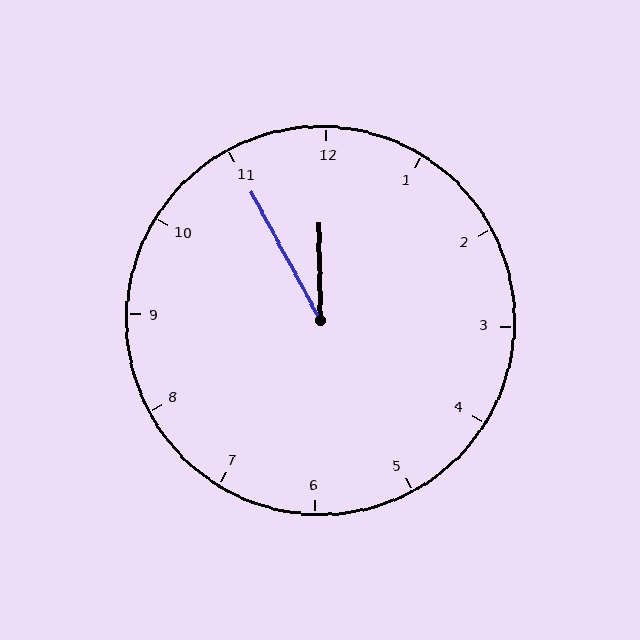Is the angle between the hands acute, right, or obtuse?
It is acute.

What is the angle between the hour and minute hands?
Approximately 28 degrees.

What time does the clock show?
11:55.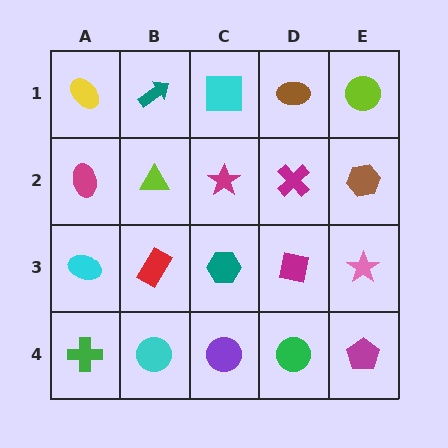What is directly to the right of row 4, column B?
A purple circle.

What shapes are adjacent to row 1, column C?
A magenta star (row 2, column C), a teal arrow (row 1, column B), a brown ellipse (row 1, column D).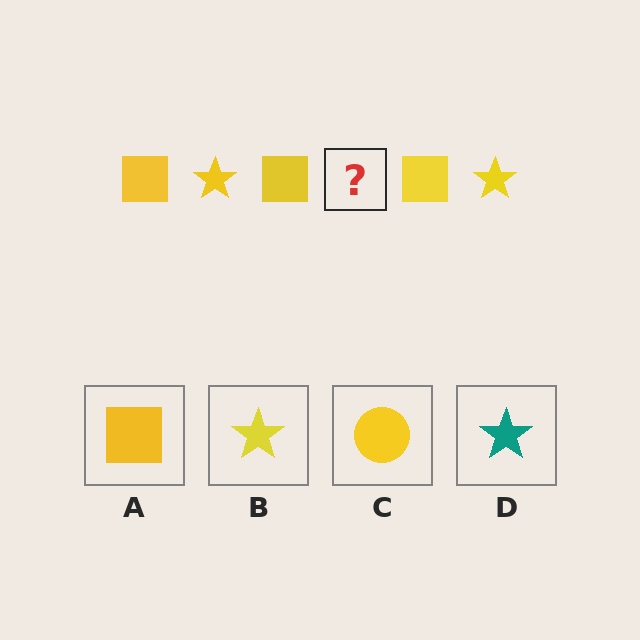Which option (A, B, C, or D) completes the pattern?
B.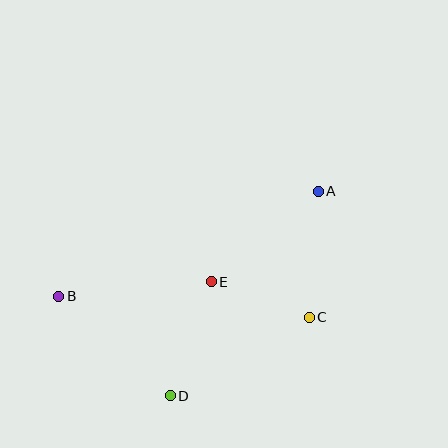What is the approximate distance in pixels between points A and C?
The distance between A and C is approximately 126 pixels.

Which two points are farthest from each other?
Points A and B are farthest from each other.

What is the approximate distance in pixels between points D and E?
The distance between D and E is approximately 121 pixels.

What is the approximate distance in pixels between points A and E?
The distance between A and E is approximately 140 pixels.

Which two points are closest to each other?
Points C and E are closest to each other.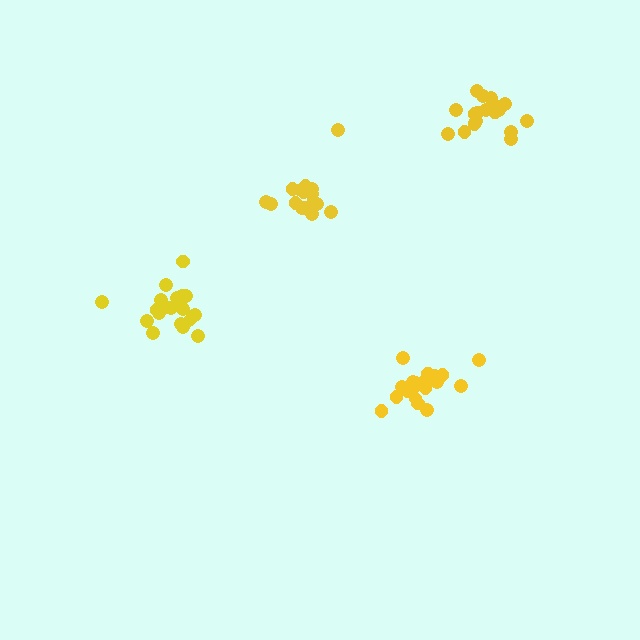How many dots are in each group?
Group 1: 19 dots, Group 2: 20 dots, Group 3: 16 dots, Group 4: 18 dots (73 total).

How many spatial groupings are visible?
There are 4 spatial groupings.